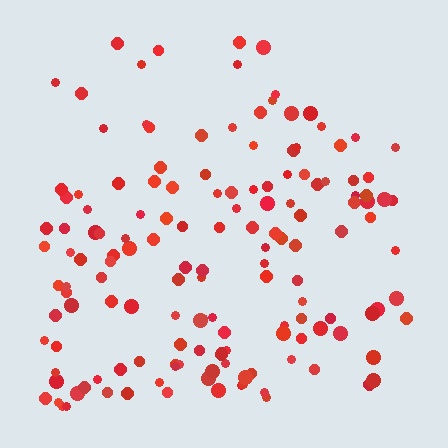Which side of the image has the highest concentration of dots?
The bottom.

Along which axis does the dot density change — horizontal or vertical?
Vertical.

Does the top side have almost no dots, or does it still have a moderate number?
Still a moderate number, just noticeably fewer than the bottom.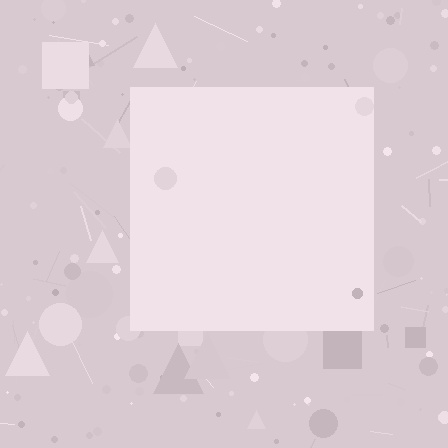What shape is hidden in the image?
A square is hidden in the image.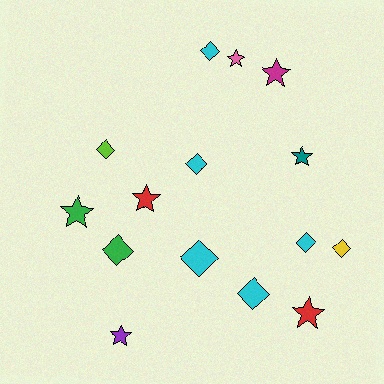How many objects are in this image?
There are 15 objects.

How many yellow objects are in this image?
There is 1 yellow object.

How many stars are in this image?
There are 7 stars.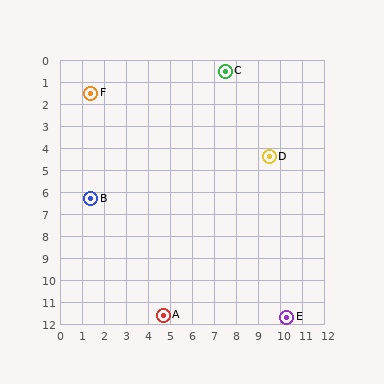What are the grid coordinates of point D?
Point D is at approximately (9.5, 4.4).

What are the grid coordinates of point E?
Point E is at approximately (10.3, 11.7).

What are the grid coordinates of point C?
Point C is at approximately (7.5, 0.5).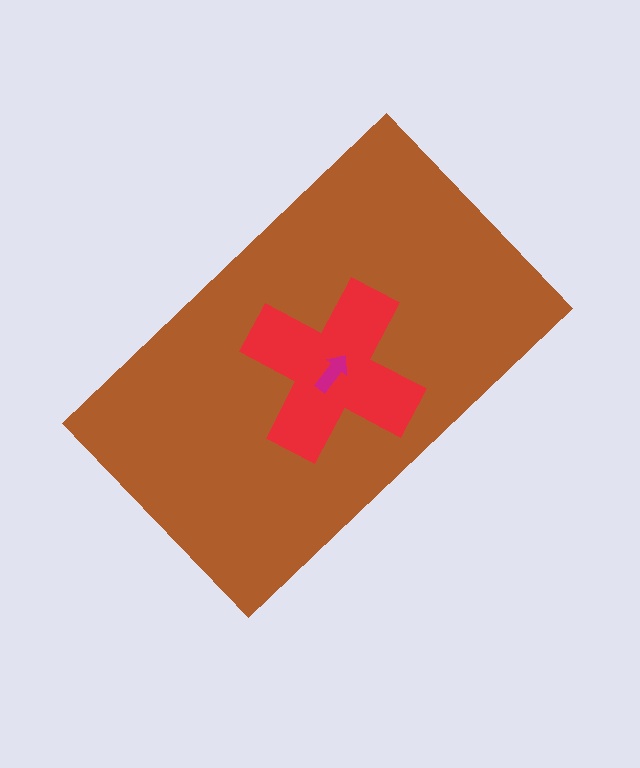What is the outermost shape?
The brown rectangle.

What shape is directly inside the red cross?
The magenta arrow.